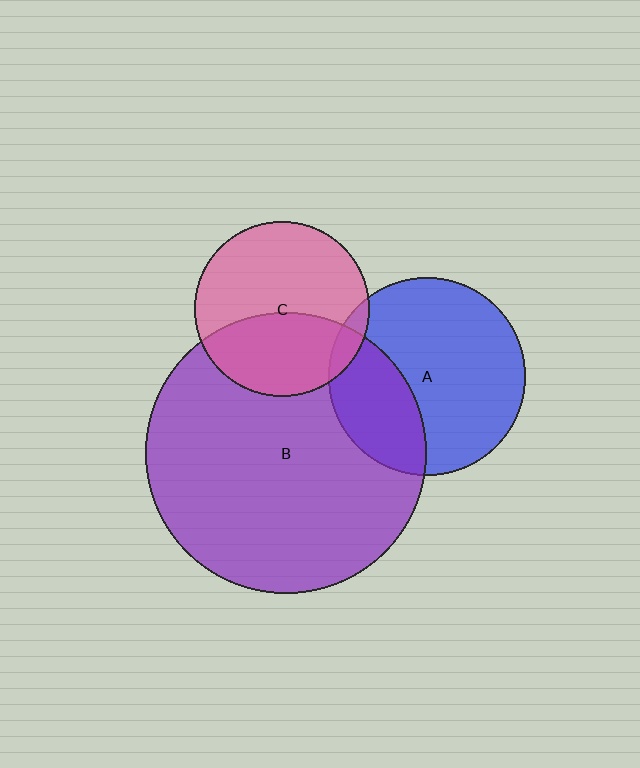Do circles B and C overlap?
Yes.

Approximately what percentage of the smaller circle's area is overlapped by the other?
Approximately 40%.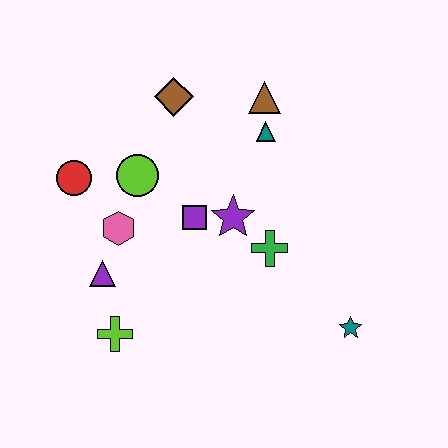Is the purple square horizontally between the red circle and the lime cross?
No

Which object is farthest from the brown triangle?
The lime cross is farthest from the brown triangle.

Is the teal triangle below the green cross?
No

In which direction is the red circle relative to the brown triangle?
The red circle is to the left of the brown triangle.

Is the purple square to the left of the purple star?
Yes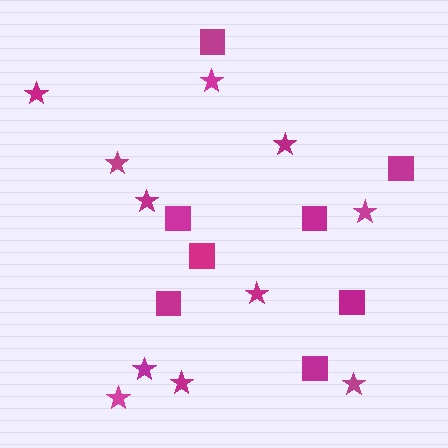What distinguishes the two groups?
There are 2 groups: one group of stars (11) and one group of squares (8).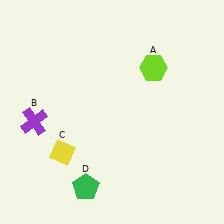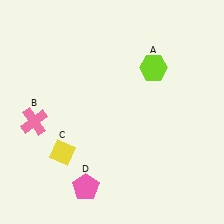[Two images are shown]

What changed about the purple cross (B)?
In Image 1, B is purple. In Image 2, it changed to pink.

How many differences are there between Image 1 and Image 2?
There are 2 differences between the two images.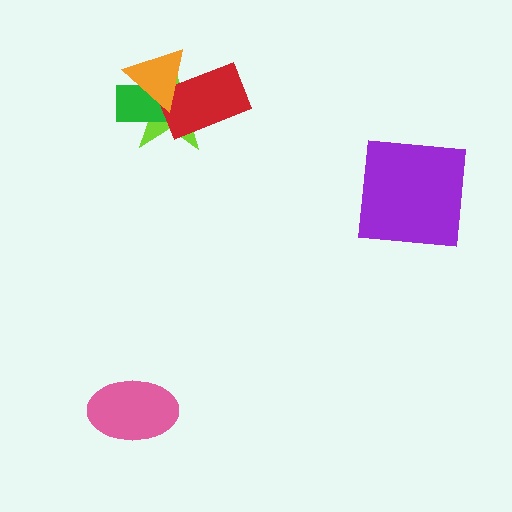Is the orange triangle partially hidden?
No, no other shape covers it.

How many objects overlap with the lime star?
3 objects overlap with the lime star.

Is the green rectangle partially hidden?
Yes, it is partially covered by another shape.